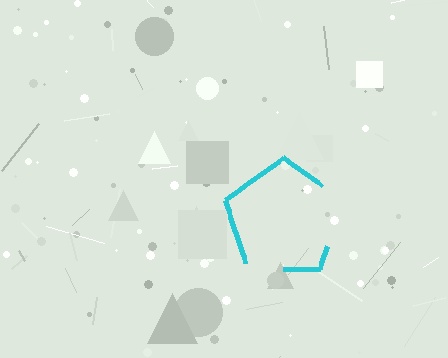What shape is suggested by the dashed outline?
The dashed outline suggests a pentagon.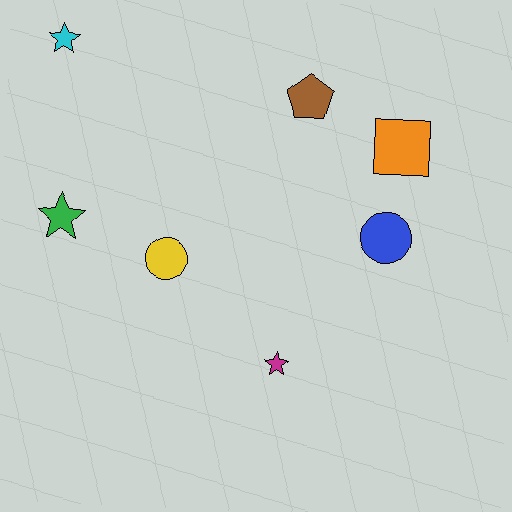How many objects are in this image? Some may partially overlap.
There are 7 objects.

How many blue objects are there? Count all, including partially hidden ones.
There is 1 blue object.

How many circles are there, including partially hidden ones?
There are 2 circles.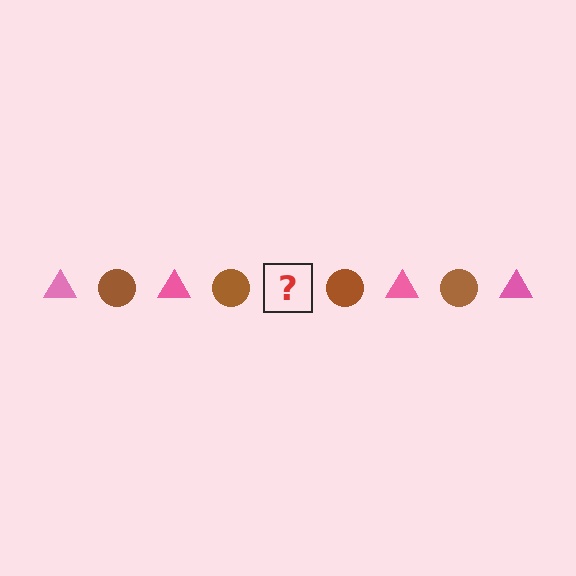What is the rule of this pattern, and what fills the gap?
The rule is that the pattern alternates between pink triangle and brown circle. The gap should be filled with a pink triangle.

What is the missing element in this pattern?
The missing element is a pink triangle.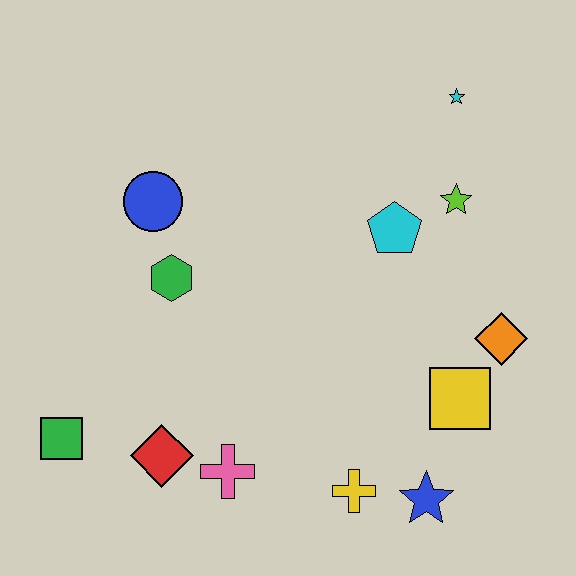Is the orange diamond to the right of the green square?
Yes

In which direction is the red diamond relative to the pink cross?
The red diamond is to the left of the pink cross.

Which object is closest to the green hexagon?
The blue circle is closest to the green hexagon.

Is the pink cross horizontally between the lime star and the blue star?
No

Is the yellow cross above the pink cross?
No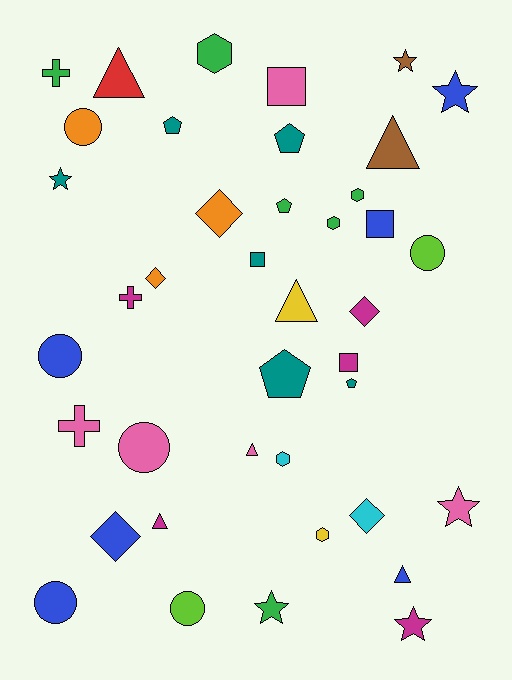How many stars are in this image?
There are 6 stars.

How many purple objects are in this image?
There are no purple objects.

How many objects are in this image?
There are 40 objects.